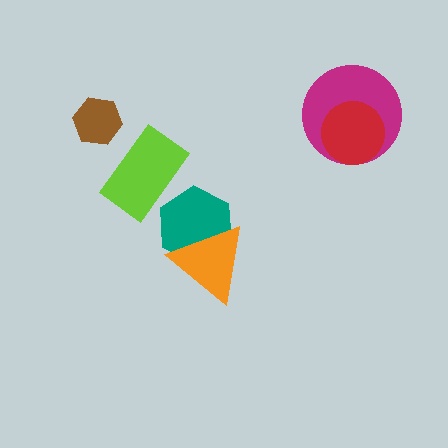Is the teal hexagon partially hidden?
Yes, it is partially covered by another shape.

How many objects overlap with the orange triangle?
1 object overlaps with the orange triangle.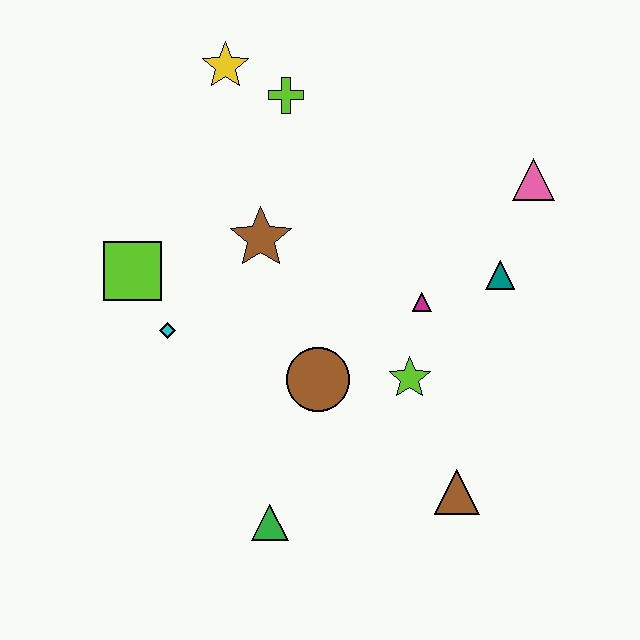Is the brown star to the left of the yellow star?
No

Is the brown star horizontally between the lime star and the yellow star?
Yes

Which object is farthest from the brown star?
The brown triangle is farthest from the brown star.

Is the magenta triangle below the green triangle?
No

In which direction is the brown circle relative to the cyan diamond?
The brown circle is to the right of the cyan diamond.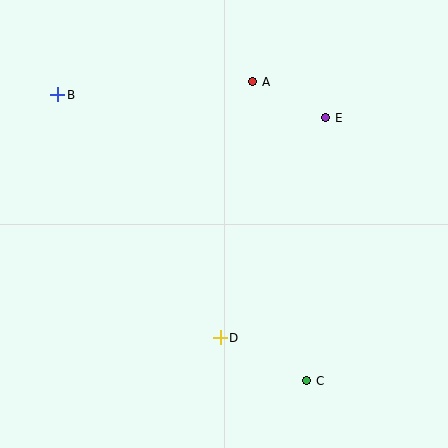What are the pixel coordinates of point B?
Point B is at (58, 95).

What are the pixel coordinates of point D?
Point D is at (220, 338).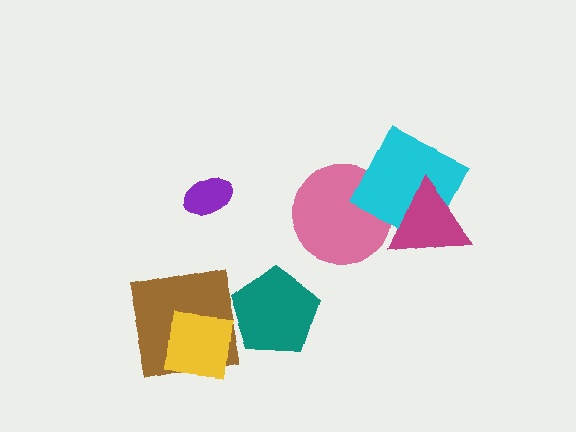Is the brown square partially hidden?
Yes, it is partially covered by another shape.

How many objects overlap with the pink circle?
2 objects overlap with the pink circle.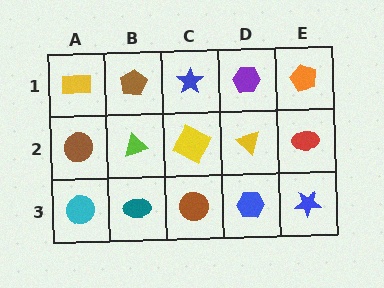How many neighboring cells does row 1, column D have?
3.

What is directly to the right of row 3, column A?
A teal ellipse.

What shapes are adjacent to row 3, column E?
A red ellipse (row 2, column E), a blue hexagon (row 3, column D).